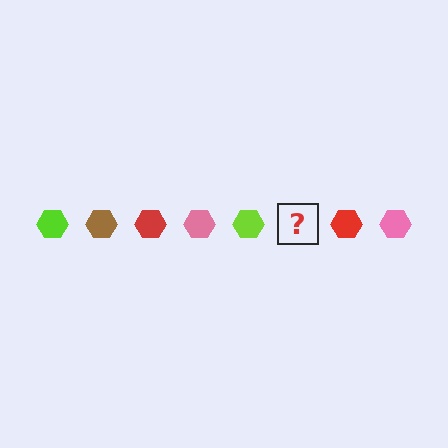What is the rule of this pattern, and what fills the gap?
The rule is that the pattern cycles through lime, brown, red, pink hexagons. The gap should be filled with a brown hexagon.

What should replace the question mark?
The question mark should be replaced with a brown hexagon.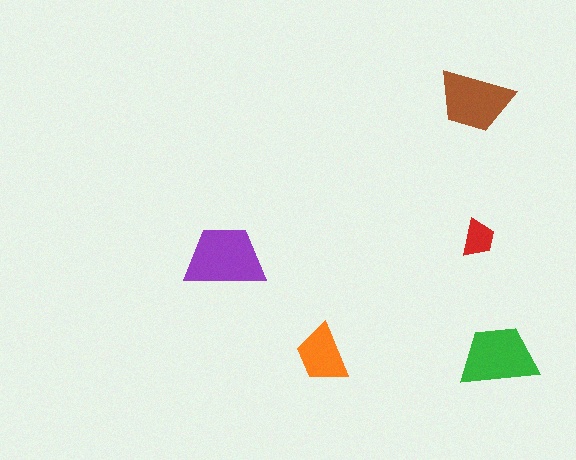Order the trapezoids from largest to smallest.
the purple one, the green one, the brown one, the orange one, the red one.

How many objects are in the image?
There are 5 objects in the image.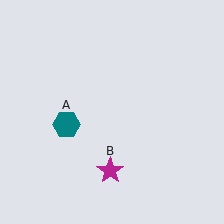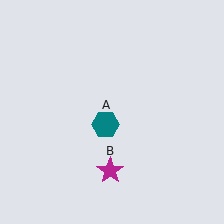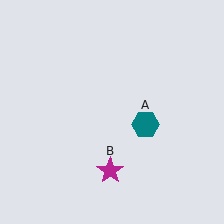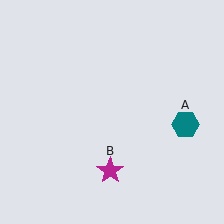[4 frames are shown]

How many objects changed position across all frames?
1 object changed position: teal hexagon (object A).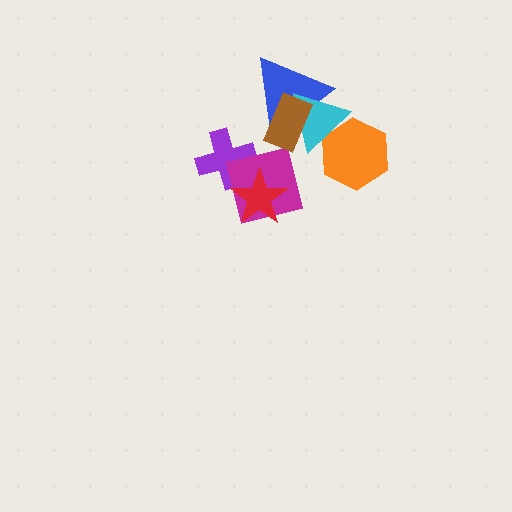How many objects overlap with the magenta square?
2 objects overlap with the magenta square.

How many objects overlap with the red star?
2 objects overlap with the red star.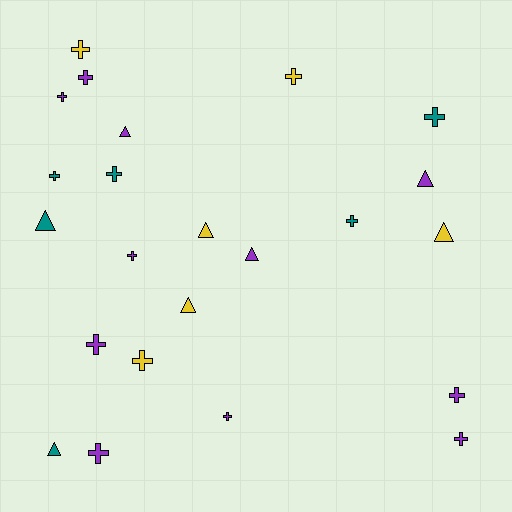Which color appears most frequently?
Purple, with 11 objects.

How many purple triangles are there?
There are 3 purple triangles.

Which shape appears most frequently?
Cross, with 15 objects.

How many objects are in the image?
There are 23 objects.